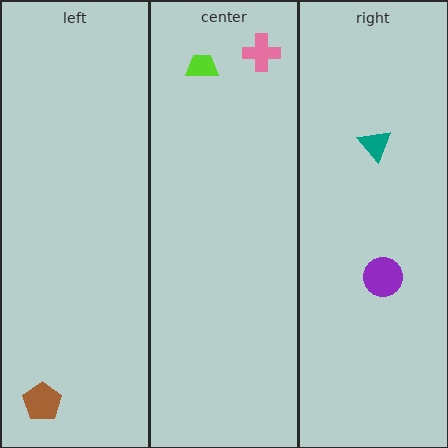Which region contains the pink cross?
The center region.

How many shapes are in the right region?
2.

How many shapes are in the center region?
2.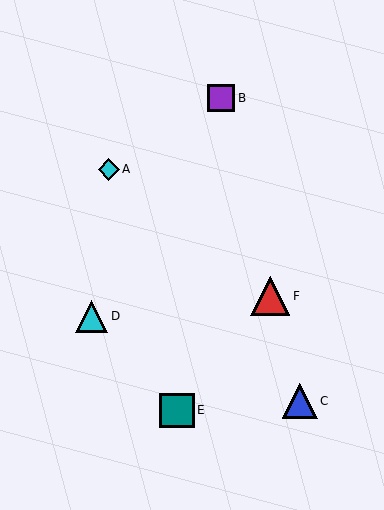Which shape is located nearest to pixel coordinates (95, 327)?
The cyan triangle (labeled D) at (92, 316) is nearest to that location.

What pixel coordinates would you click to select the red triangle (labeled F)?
Click at (270, 296) to select the red triangle F.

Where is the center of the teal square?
The center of the teal square is at (177, 410).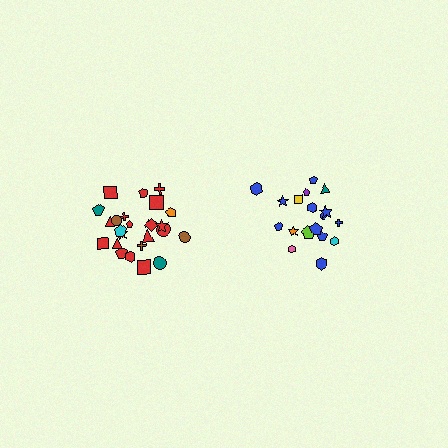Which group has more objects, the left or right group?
The left group.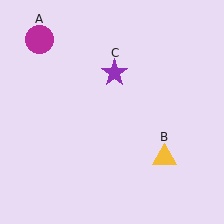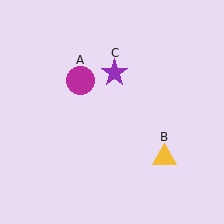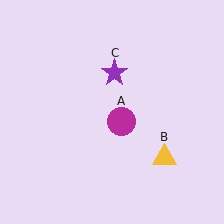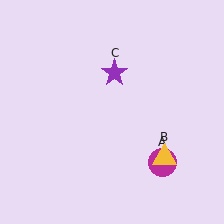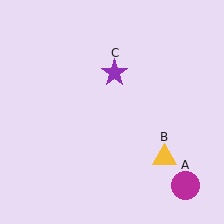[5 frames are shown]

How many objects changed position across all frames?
1 object changed position: magenta circle (object A).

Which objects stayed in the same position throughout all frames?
Yellow triangle (object B) and purple star (object C) remained stationary.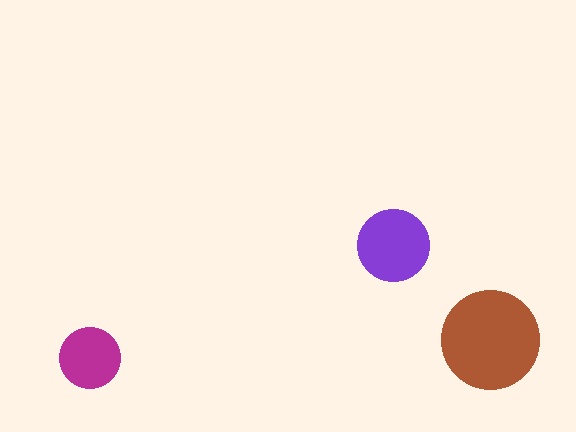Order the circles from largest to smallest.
the brown one, the purple one, the magenta one.